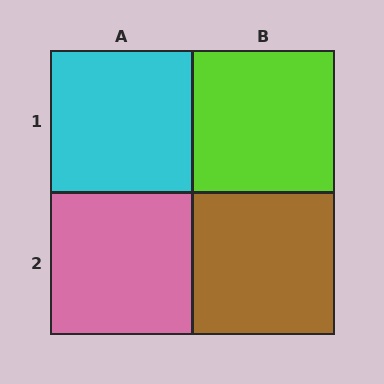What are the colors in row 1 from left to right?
Cyan, lime.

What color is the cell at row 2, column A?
Pink.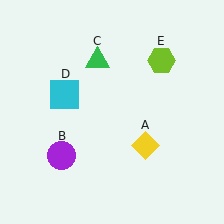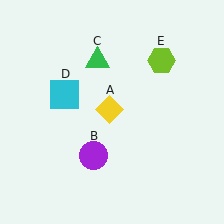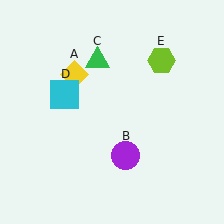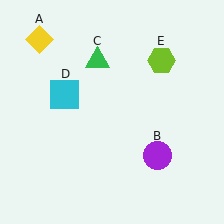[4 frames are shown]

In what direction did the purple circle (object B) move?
The purple circle (object B) moved right.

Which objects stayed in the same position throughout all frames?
Green triangle (object C) and cyan square (object D) and lime hexagon (object E) remained stationary.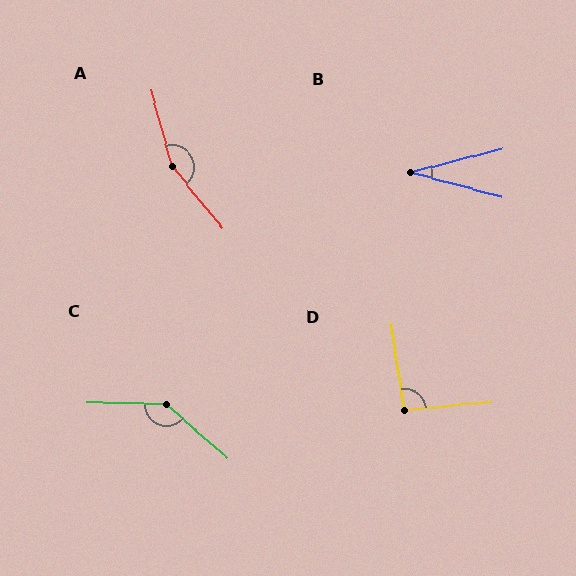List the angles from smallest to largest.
B (29°), D (93°), C (140°), A (156°).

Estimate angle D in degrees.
Approximately 93 degrees.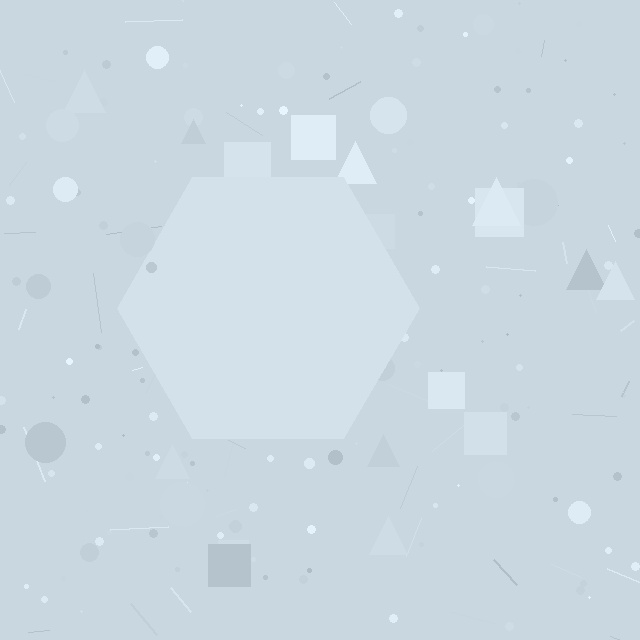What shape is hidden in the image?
A hexagon is hidden in the image.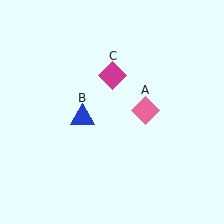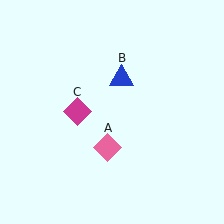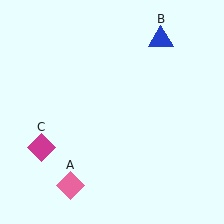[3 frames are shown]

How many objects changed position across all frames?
3 objects changed position: pink diamond (object A), blue triangle (object B), magenta diamond (object C).